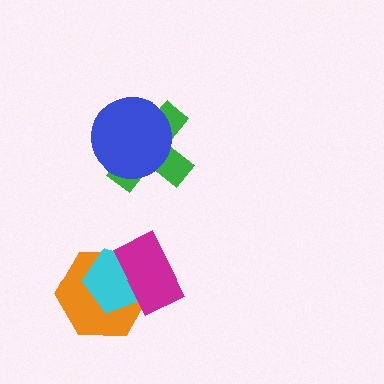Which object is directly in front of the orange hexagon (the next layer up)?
The cyan pentagon is directly in front of the orange hexagon.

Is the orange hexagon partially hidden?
Yes, it is partially covered by another shape.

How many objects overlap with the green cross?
1 object overlaps with the green cross.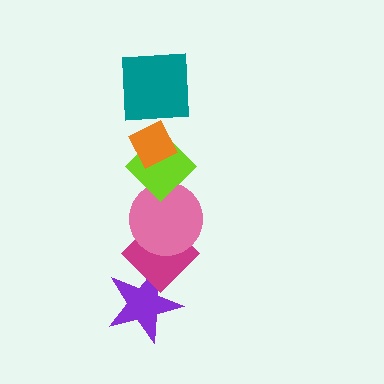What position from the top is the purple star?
The purple star is 6th from the top.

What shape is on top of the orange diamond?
The teal square is on top of the orange diamond.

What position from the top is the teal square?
The teal square is 1st from the top.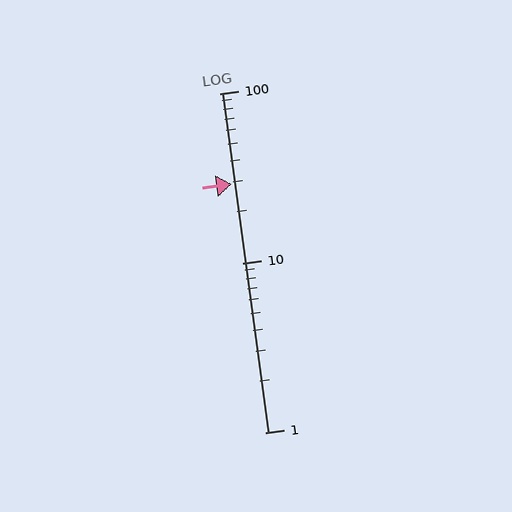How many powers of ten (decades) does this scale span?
The scale spans 2 decades, from 1 to 100.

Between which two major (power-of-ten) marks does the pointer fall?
The pointer is between 10 and 100.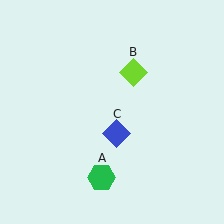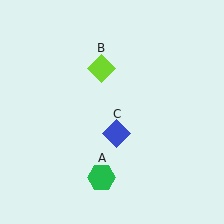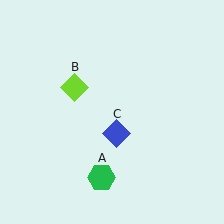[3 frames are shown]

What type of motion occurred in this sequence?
The lime diamond (object B) rotated counterclockwise around the center of the scene.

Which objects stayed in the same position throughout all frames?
Green hexagon (object A) and blue diamond (object C) remained stationary.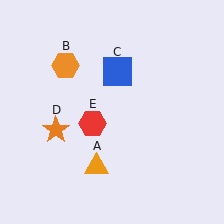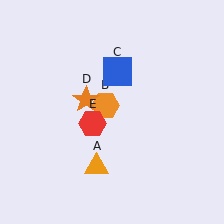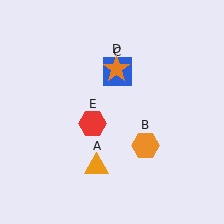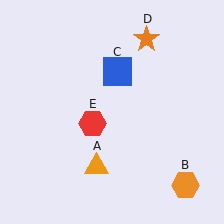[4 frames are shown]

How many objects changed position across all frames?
2 objects changed position: orange hexagon (object B), orange star (object D).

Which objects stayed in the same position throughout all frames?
Orange triangle (object A) and blue square (object C) and red hexagon (object E) remained stationary.